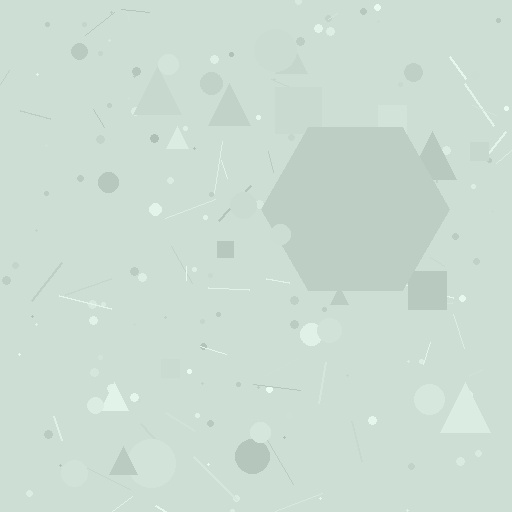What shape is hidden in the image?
A hexagon is hidden in the image.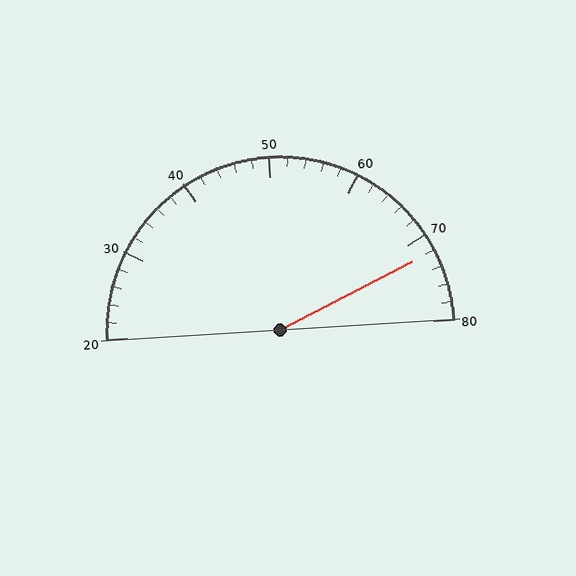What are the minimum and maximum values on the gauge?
The gauge ranges from 20 to 80.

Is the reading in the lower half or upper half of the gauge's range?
The reading is in the upper half of the range (20 to 80).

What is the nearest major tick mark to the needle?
The nearest major tick mark is 70.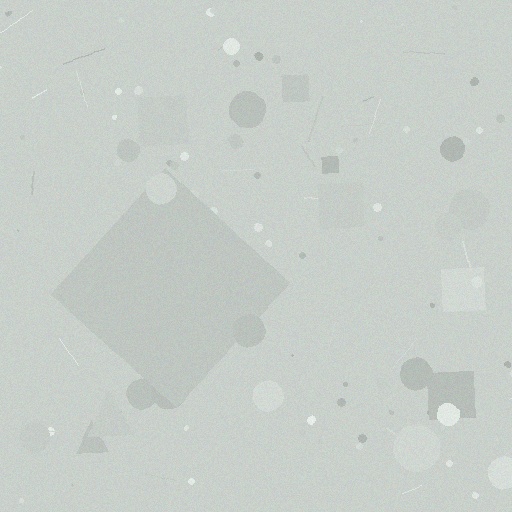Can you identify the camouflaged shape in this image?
The camouflaged shape is a diamond.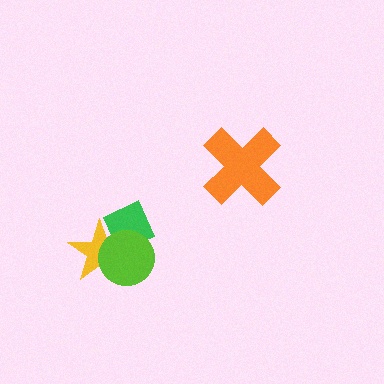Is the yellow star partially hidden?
Yes, it is partially covered by another shape.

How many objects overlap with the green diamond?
2 objects overlap with the green diamond.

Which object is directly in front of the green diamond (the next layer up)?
The yellow star is directly in front of the green diamond.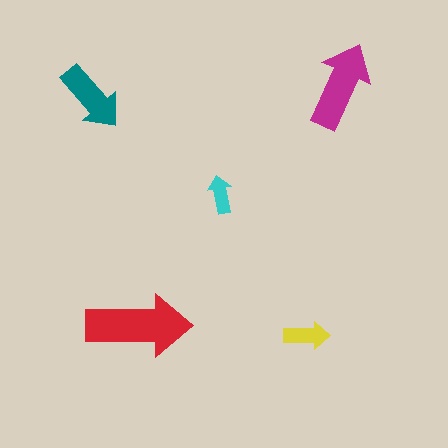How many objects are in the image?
There are 5 objects in the image.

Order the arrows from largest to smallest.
the red one, the magenta one, the teal one, the yellow one, the cyan one.